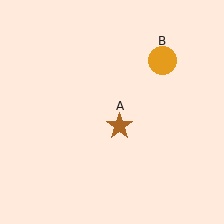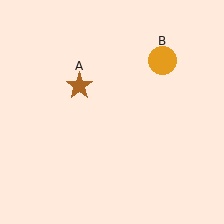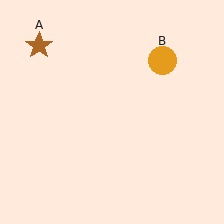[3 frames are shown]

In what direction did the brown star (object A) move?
The brown star (object A) moved up and to the left.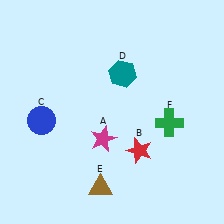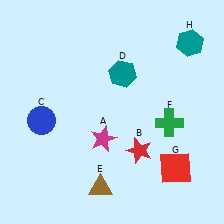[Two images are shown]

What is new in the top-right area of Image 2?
A teal hexagon (H) was added in the top-right area of Image 2.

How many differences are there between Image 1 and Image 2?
There are 2 differences between the two images.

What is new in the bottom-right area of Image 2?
A red square (G) was added in the bottom-right area of Image 2.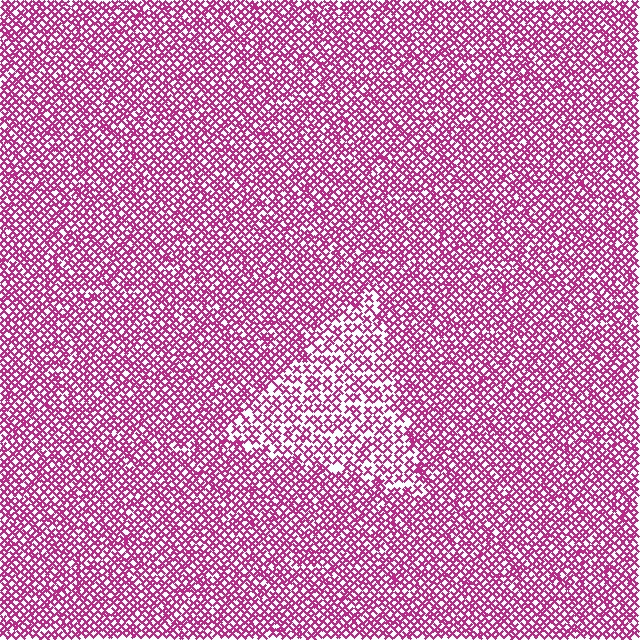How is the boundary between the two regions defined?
The boundary is defined by a change in element density (approximately 1.6x ratio). All elements are the same color, size, and shape.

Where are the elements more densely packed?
The elements are more densely packed outside the triangle boundary.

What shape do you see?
I see a triangle.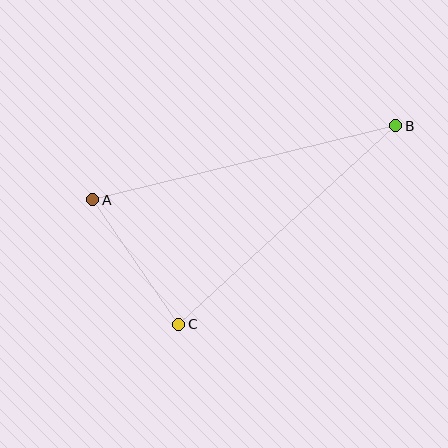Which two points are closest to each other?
Points A and C are closest to each other.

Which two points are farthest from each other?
Points A and B are farthest from each other.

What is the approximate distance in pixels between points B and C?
The distance between B and C is approximately 294 pixels.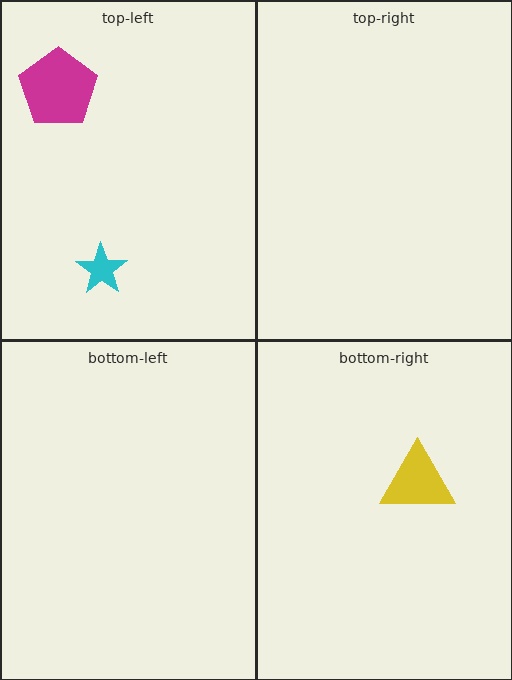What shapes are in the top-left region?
The cyan star, the magenta pentagon.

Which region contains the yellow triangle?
The bottom-right region.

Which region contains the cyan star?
The top-left region.